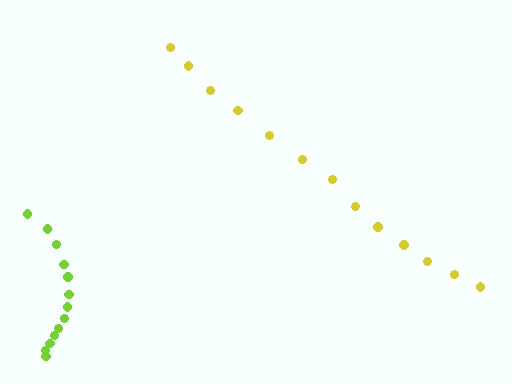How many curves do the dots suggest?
There are 2 distinct paths.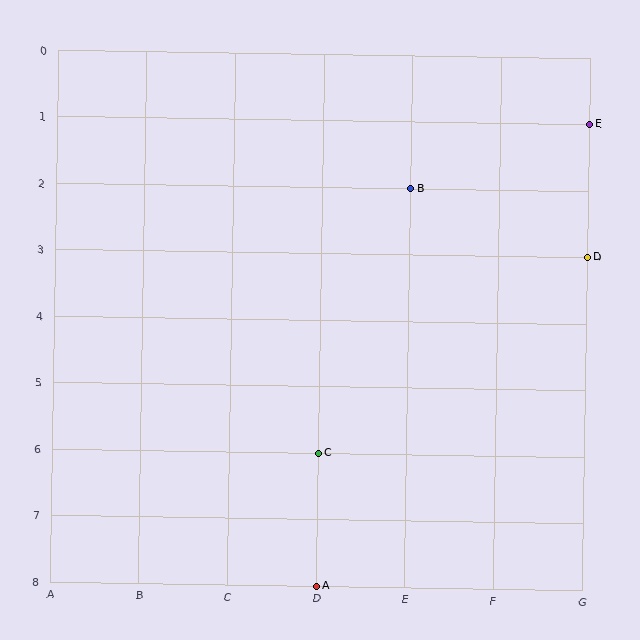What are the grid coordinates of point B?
Point B is at grid coordinates (E, 2).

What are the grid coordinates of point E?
Point E is at grid coordinates (G, 1).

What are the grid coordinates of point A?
Point A is at grid coordinates (D, 8).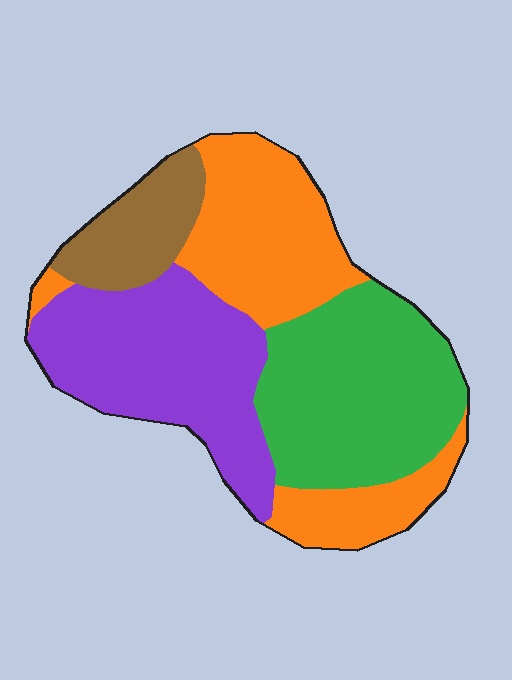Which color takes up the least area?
Brown, at roughly 10%.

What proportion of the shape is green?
Green covers around 30% of the shape.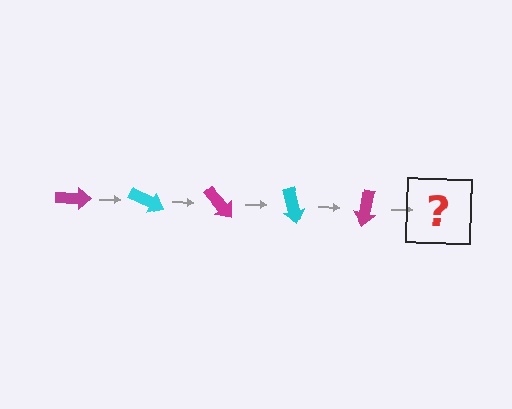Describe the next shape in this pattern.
It should be a cyan arrow, rotated 125 degrees from the start.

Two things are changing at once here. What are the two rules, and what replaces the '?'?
The two rules are that it rotates 25 degrees each step and the color cycles through magenta and cyan. The '?' should be a cyan arrow, rotated 125 degrees from the start.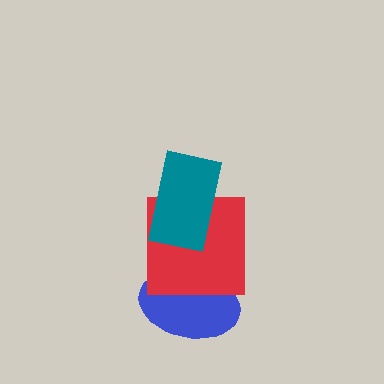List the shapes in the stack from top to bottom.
From top to bottom: the teal rectangle, the red square, the blue ellipse.